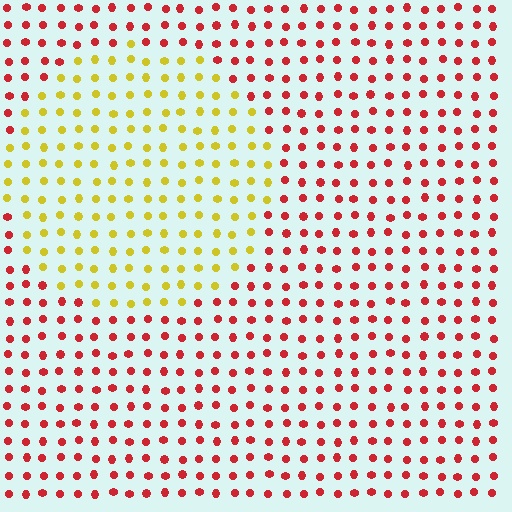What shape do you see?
I see a circle.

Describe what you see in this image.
The image is filled with small red elements in a uniform arrangement. A circle-shaped region is visible where the elements are tinted to a slightly different hue, forming a subtle color boundary.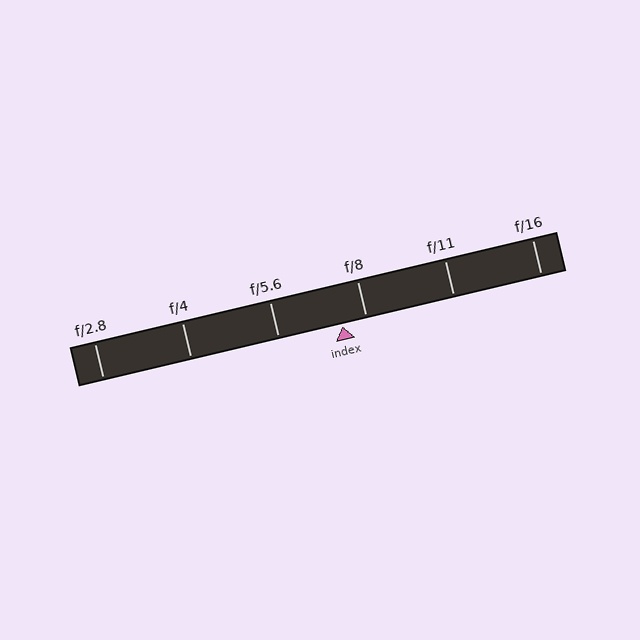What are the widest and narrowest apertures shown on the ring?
The widest aperture shown is f/2.8 and the narrowest is f/16.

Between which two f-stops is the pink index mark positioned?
The index mark is between f/5.6 and f/8.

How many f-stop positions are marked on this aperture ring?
There are 6 f-stop positions marked.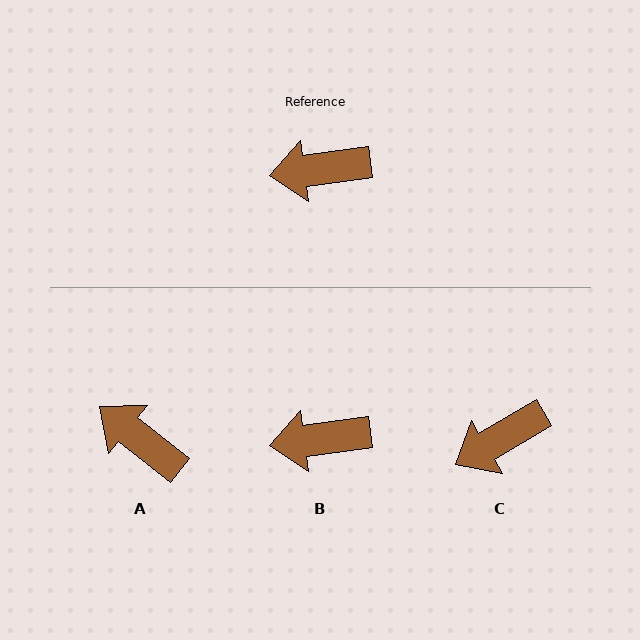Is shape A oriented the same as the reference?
No, it is off by about 46 degrees.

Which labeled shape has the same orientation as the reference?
B.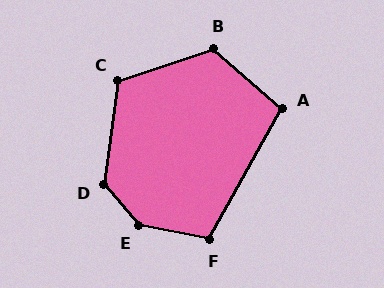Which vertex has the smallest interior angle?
A, at approximately 102 degrees.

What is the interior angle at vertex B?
Approximately 121 degrees (obtuse).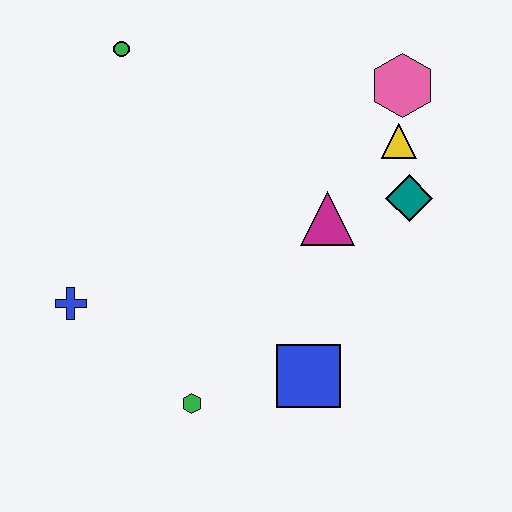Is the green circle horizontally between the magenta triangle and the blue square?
No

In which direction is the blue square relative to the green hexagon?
The blue square is to the right of the green hexagon.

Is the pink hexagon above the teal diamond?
Yes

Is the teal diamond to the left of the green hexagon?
No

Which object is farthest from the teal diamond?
The blue cross is farthest from the teal diamond.